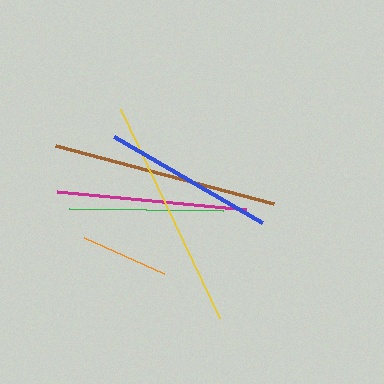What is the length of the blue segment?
The blue segment is approximately 172 pixels long.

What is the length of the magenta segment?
The magenta segment is approximately 190 pixels long.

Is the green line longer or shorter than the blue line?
The blue line is longer than the green line.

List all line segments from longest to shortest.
From longest to shortest: yellow, brown, magenta, blue, green, orange.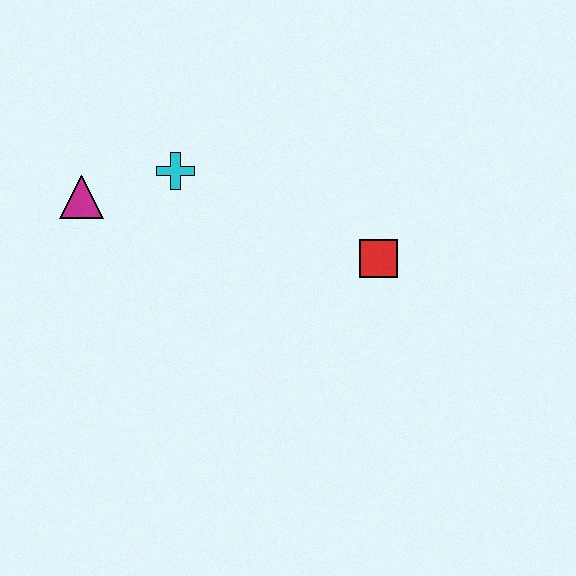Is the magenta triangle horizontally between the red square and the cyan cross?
No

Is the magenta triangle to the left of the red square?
Yes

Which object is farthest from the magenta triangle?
The red square is farthest from the magenta triangle.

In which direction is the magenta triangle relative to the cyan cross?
The magenta triangle is to the left of the cyan cross.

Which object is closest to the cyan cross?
The magenta triangle is closest to the cyan cross.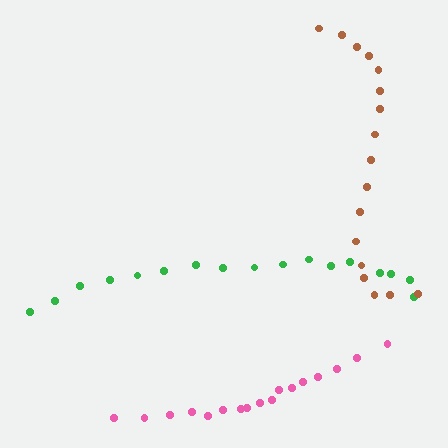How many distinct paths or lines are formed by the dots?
There are 3 distinct paths.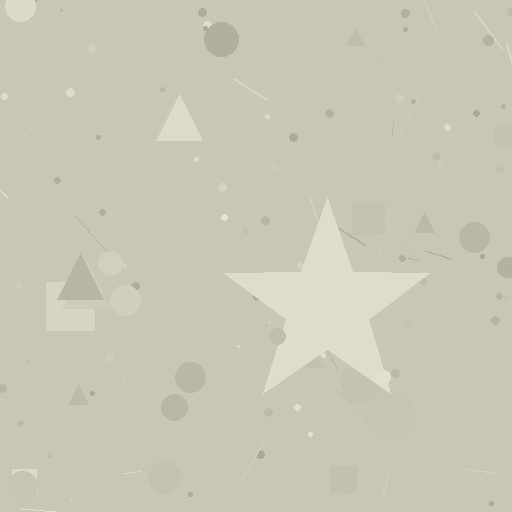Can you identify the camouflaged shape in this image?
The camouflaged shape is a star.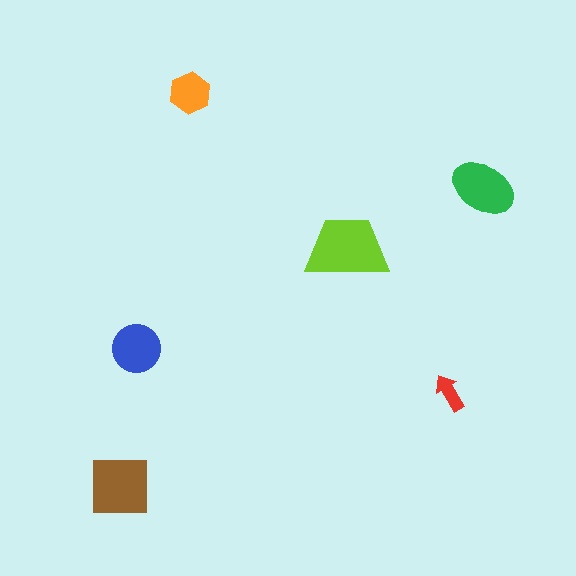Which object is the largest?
The lime trapezoid.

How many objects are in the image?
There are 6 objects in the image.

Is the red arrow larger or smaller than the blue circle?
Smaller.